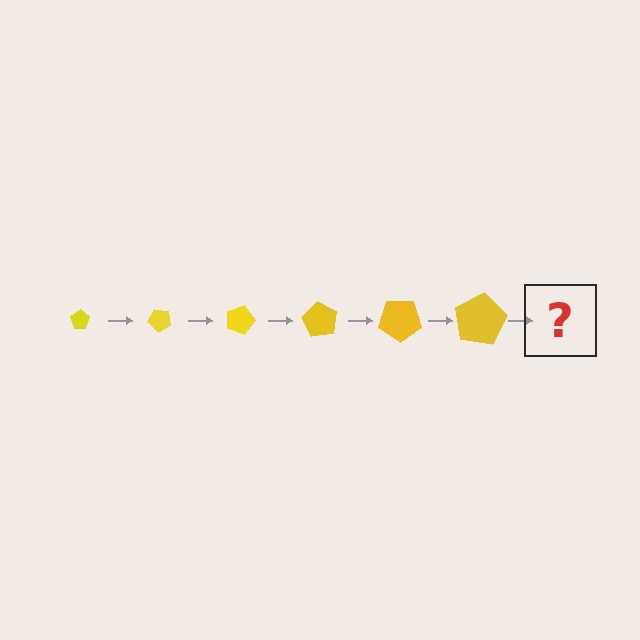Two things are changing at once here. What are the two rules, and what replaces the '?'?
The two rules are that the pentagon grows larger each step and it rotates 45 degrees each step. The '?' should be a pentagon, larger than the previous one and rotated 270 degrees from the start.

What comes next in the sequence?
The next element should be a pentagon, larger than the previous one and rotated 270 degrees from the start.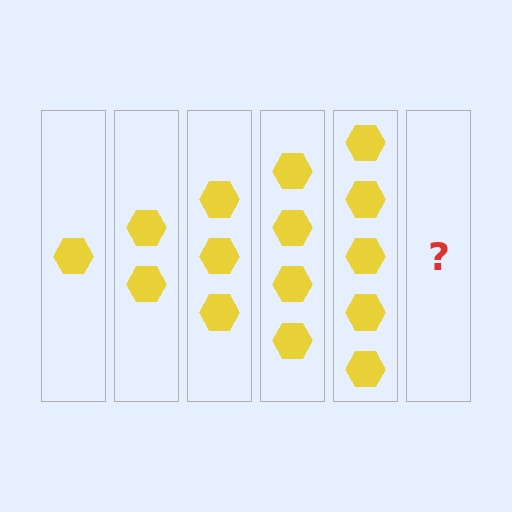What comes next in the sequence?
The next element should be 6 hexagons.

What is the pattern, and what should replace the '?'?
The pattern is that each step adds one more hexagon. The '?' should be 6 hexagons.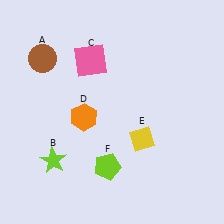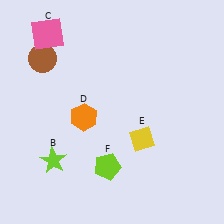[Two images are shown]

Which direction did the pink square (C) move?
The pink square (C) moved left.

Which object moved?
The pink square (C) moved left.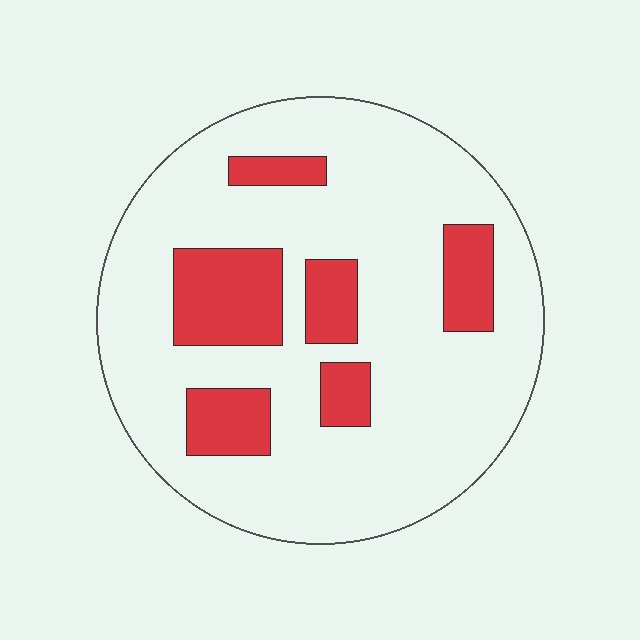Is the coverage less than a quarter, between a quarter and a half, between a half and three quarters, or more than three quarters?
Less than a quarter.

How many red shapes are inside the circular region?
6.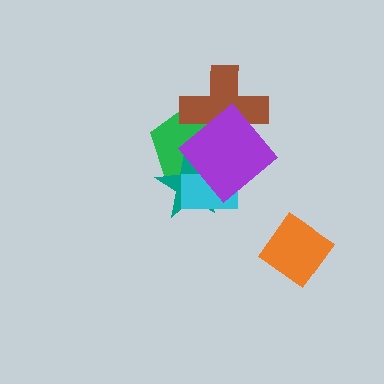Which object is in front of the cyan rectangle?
The purple diamond is in front of the cyan rectangle.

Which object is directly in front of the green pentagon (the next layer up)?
The teal star is directly in front of the green pentagon.